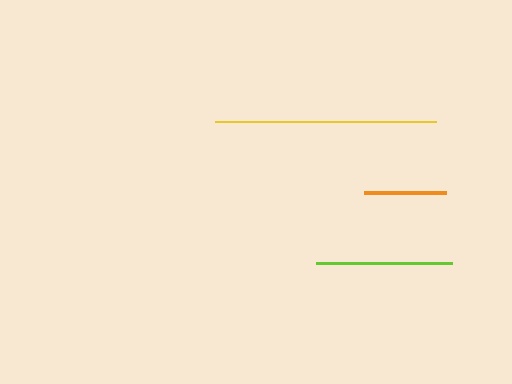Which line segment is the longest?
The yellow line is the longest at approximately 221 pixels.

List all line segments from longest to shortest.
From longest to shortest: yellow, lime, orange.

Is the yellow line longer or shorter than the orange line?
The yellow line is longer than the orange line.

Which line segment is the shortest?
The orange line is the shortest at approximately 81 pixels.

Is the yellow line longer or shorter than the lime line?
The yellow line is longer than the lime line.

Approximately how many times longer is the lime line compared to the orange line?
The lime line is approximately 1.7 times the length of the orange line.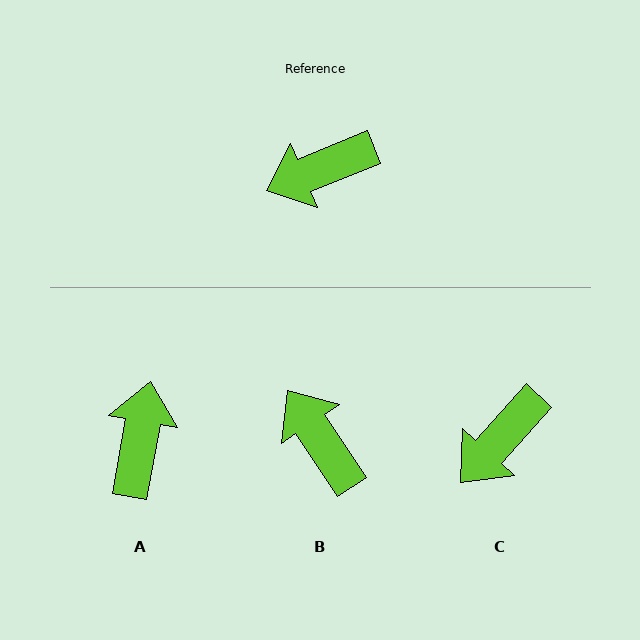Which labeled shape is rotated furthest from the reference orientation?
A, about 122 degrees away.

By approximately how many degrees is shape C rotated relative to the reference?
Approximately 26 degrees counter-clockwise.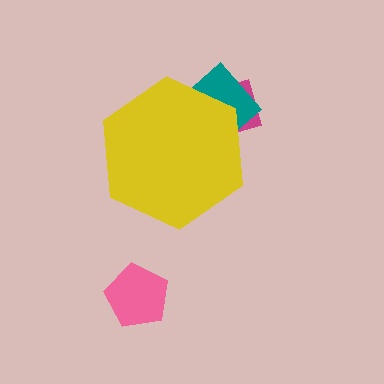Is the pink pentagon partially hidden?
No, the pink pentagon is fully visible.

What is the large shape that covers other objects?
A yellow hexagon.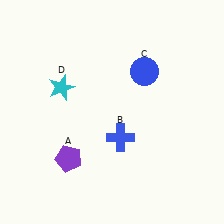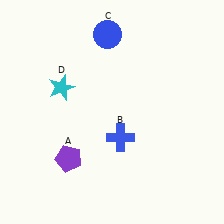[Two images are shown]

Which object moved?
The blue circle (C) moved up.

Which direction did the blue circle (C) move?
The blue circle (C) moved up.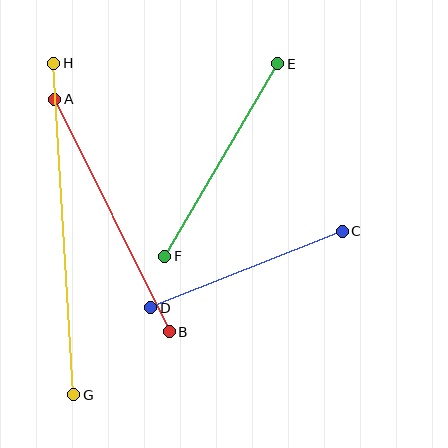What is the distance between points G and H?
The distance is approximately 332 pixels.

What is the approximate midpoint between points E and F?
The midpoint is at approximately (221, 160) pixels.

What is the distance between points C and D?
The distance is approximately 206 pixels.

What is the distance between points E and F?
The distance is approximately 223 pixels.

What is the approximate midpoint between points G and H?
The midpoint is at approximately (64, 229) pixels.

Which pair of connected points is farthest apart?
Points G and H are farthest apart.